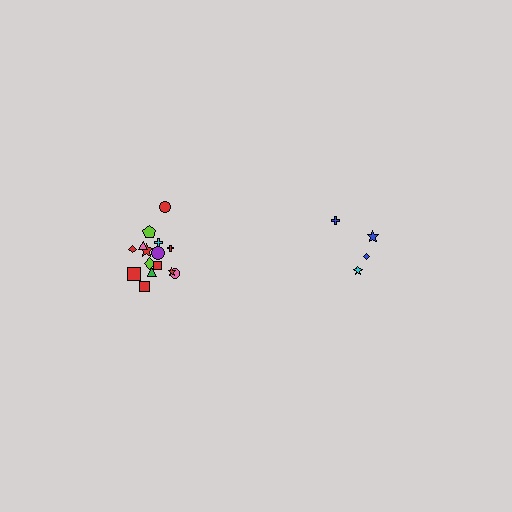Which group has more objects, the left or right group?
The left group.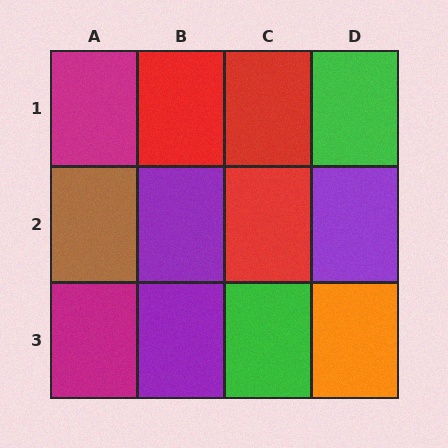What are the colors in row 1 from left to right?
Magenta, red, red, green.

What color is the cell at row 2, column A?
Brown.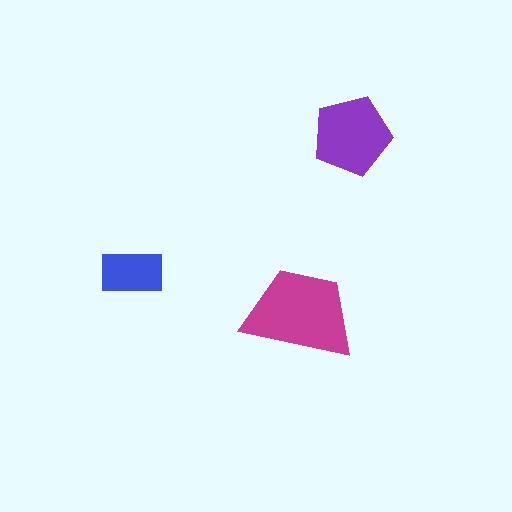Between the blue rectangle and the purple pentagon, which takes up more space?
The purple pentagon.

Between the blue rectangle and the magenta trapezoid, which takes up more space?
The magenta trapezoid.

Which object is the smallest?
The blue rectangle.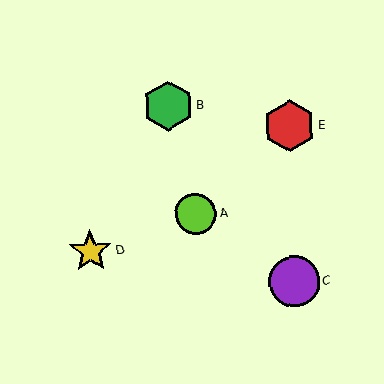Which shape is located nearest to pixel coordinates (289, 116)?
The red hexagon (labeled E) at (289, 126) is nearest to that location.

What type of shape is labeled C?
Shape C is a purple circle.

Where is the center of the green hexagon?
The center of the green hexagon is at (168, 106).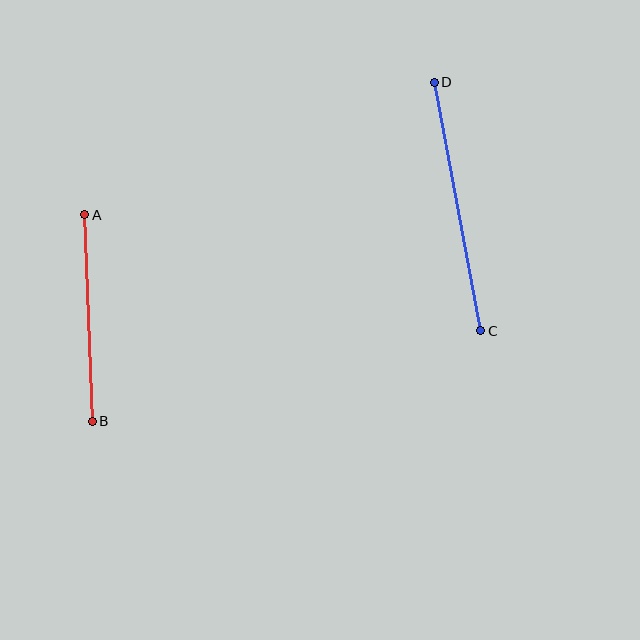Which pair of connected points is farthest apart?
Points C and D are farthest apart.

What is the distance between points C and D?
The distance is approximately 252 pixels.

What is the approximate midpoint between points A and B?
The midpoint is at approximately (89, 318) pixels.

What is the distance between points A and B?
The distance is approximately 206 pixels.